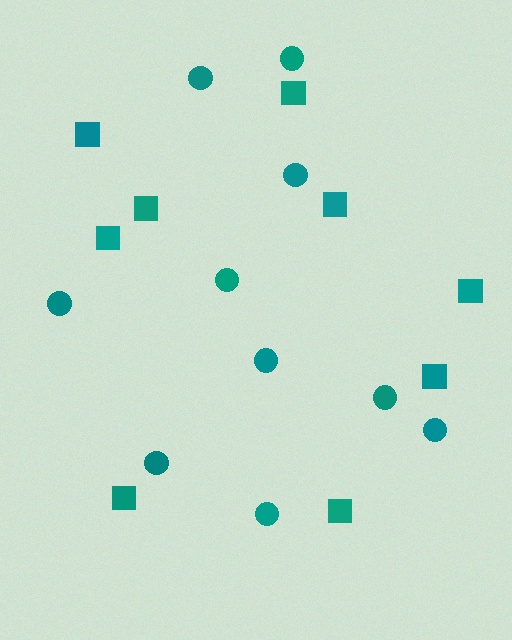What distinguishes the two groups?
There are 2 groups: one group of squares (9) and one group of circles (10).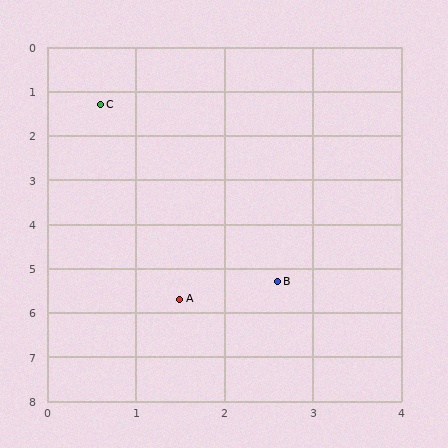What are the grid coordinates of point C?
Point C is at approximately (0.6, 1.3).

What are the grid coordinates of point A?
Point A is at approximately (1.5, 5.7).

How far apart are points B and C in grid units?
Points B and C are about 4.5 grid units apart.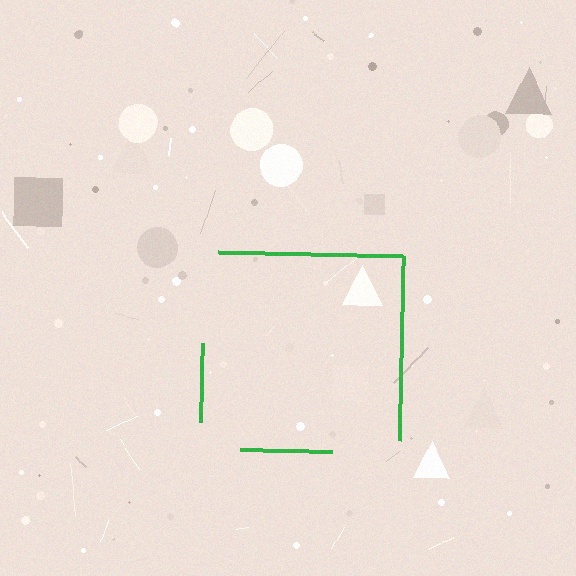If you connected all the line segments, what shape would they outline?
They would outline a square.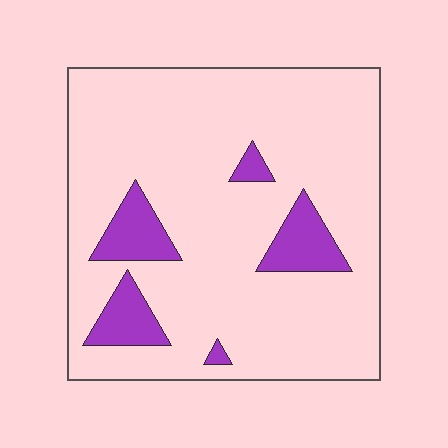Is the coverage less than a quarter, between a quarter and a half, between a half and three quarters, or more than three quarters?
Less than a quarter.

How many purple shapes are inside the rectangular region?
5.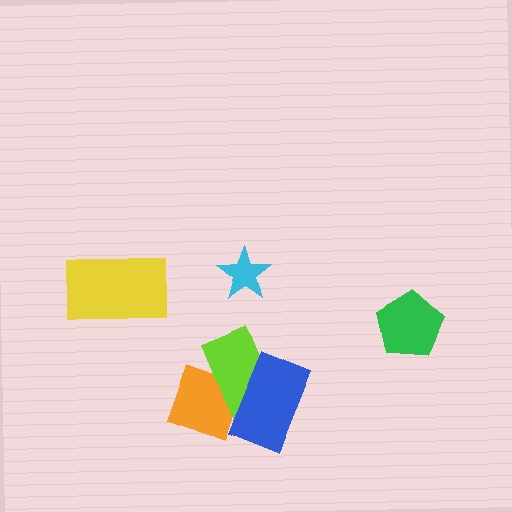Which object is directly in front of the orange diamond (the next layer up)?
The lime rectangle is directly in front of the orange diamond.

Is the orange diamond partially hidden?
Yes, it is partially covered by another shape.